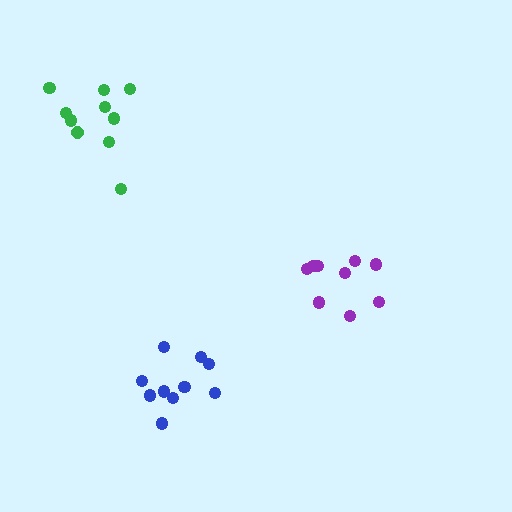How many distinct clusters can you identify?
There are 3 distinct clusters.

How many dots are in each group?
Group 1: 9 dots, Group 2: 10 dots, Group 3: 10 dots (29 total).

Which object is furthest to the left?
The green cluster is leftmost.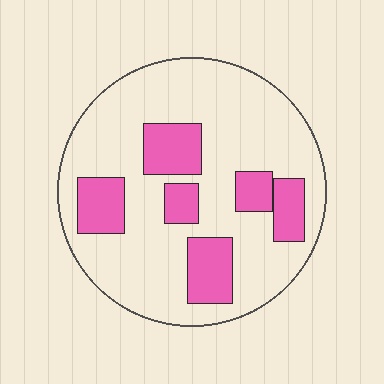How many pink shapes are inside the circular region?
6.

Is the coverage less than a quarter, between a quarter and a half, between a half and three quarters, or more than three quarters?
Less than a quarter.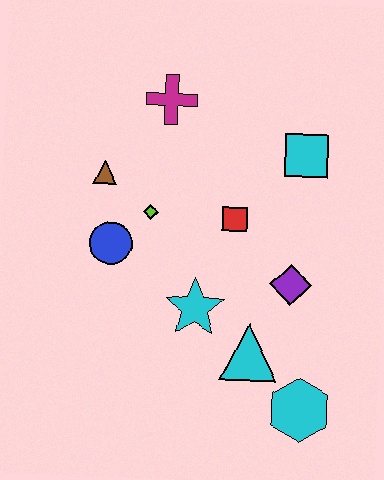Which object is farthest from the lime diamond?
The cyan hexagon is farthest from the lime diamond.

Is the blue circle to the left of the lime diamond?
Yes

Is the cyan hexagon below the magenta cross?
Yes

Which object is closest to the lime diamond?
The blue circle is closest to the lime diamond.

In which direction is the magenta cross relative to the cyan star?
The magenta cross is above the cyan star.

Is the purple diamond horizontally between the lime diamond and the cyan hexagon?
Yes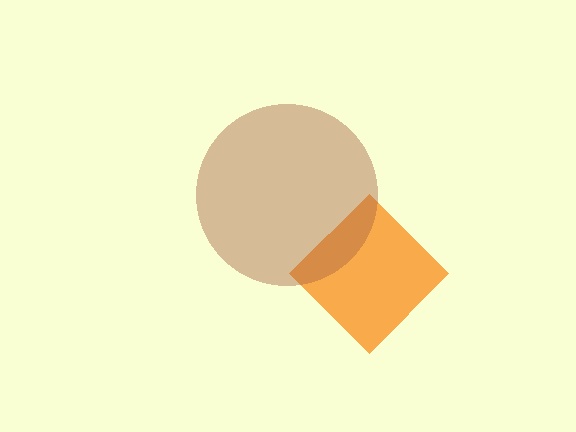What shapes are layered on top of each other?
The layered shapes are: an orange diamond, a brown circle.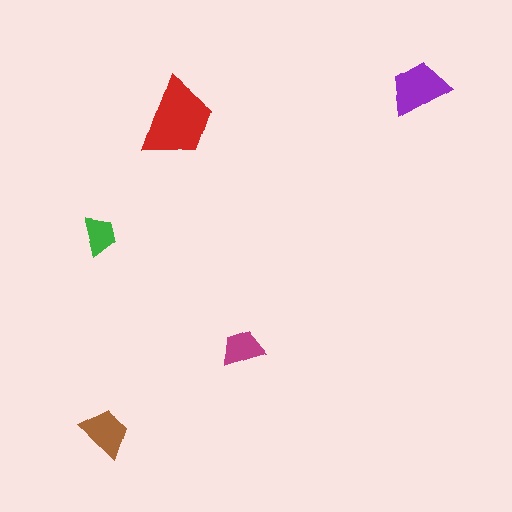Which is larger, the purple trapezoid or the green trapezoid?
The purple one.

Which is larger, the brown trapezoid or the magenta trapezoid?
The brown one.